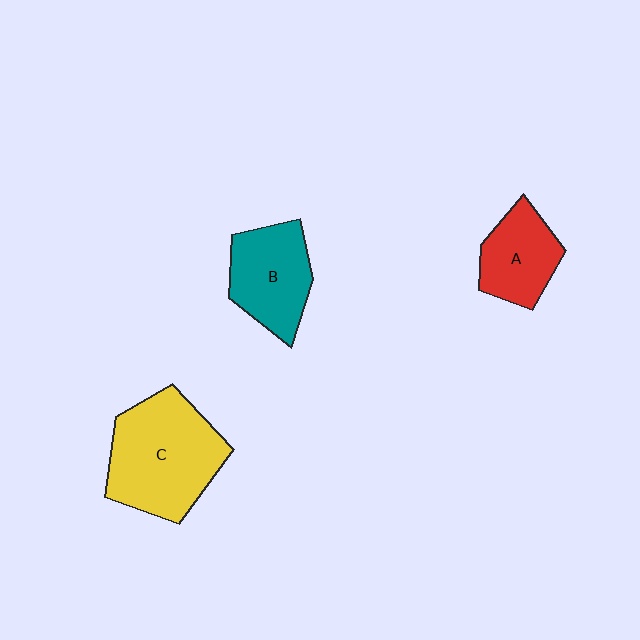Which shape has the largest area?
Shape C (yellow).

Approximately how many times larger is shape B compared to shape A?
Approximately 1.2 times.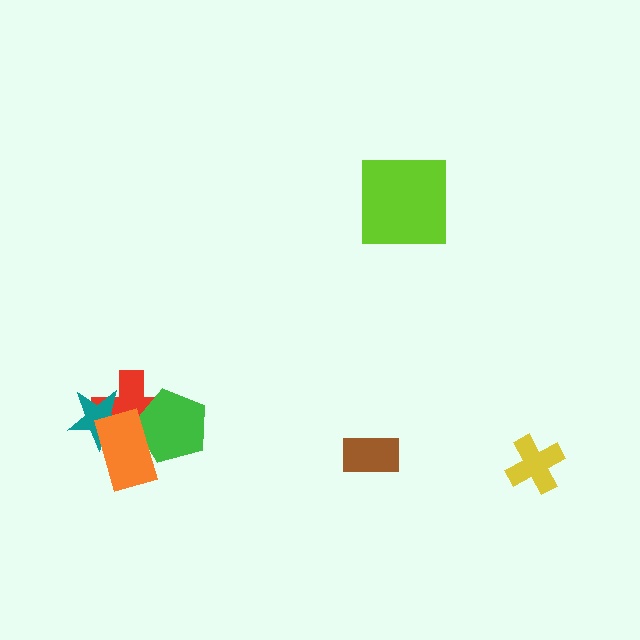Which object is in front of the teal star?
The orange rectangle is in front of the teal star.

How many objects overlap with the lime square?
0 objects overlap with the lime square.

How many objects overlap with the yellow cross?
0 objects overlap with the yellow cross.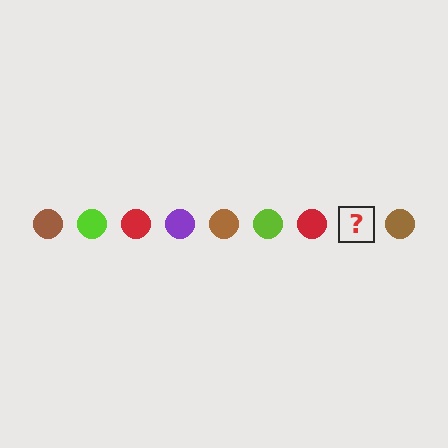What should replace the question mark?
The question mark should be replaced with a purple circle.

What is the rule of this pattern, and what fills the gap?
The rule is that the pattern cycles through brown, lime, red, purple circles. The gap should be filled with a purple circle.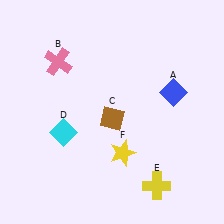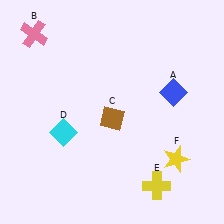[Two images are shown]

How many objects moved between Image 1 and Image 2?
2 objects moved between the two images.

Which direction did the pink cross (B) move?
The pink cross (B) moved up.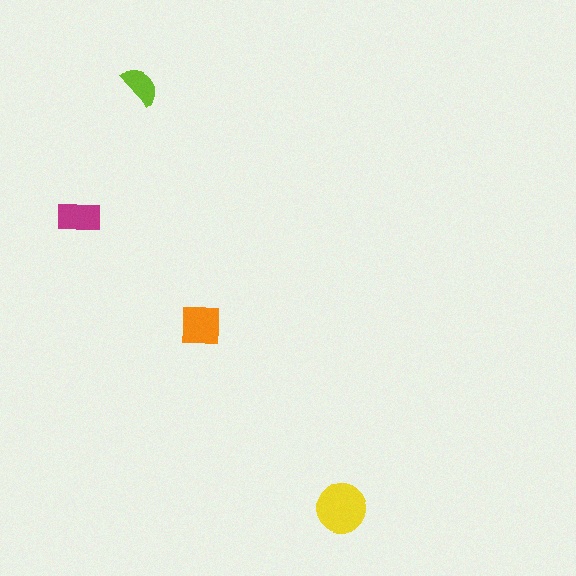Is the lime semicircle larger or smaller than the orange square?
Smaller.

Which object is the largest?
The yellow circle.